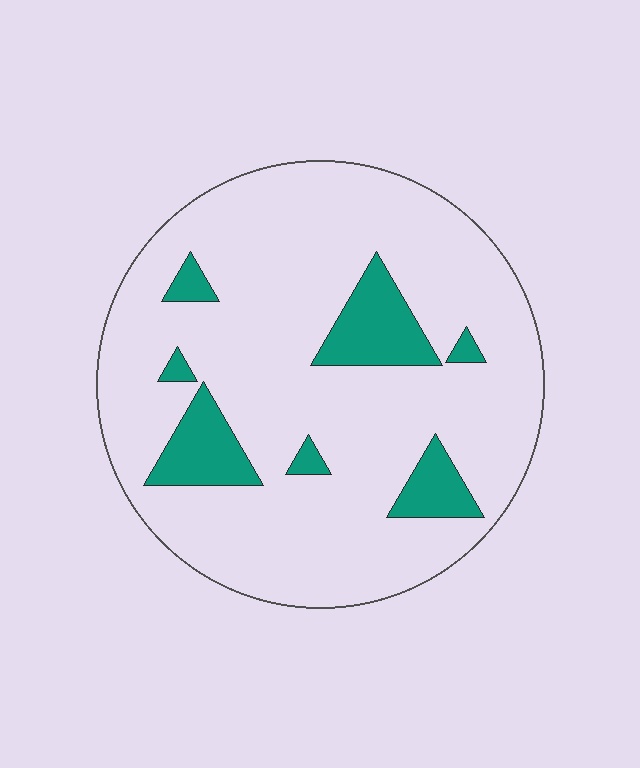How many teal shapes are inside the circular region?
7.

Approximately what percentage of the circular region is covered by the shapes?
Approximately 15%.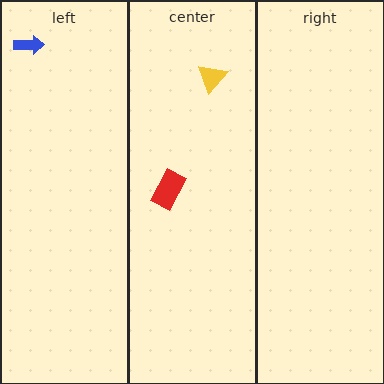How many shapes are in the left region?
1.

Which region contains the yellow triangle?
The center region.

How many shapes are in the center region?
2.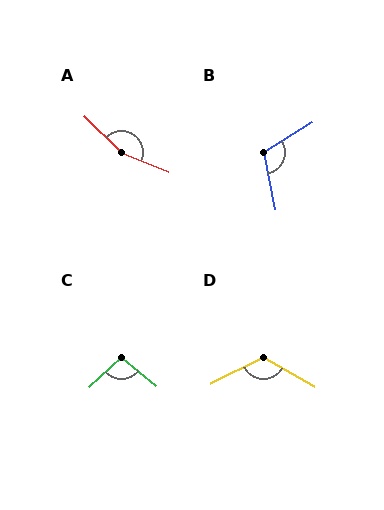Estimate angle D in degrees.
Approximately 124 degrees.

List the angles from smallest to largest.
C (98°), B (111°), D (124°), A (157°).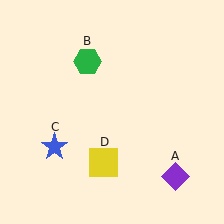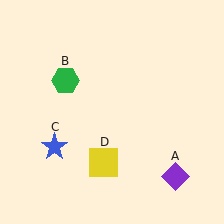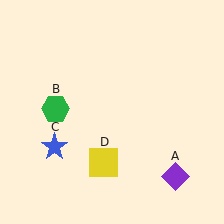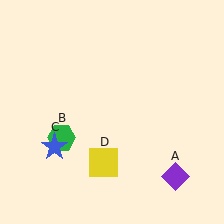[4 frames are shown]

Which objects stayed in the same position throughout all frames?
Purple diamond (object A) and blue star (object C) and yellow square (object D) remained stationary.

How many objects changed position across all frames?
1 object changed position: green hexagon (object B).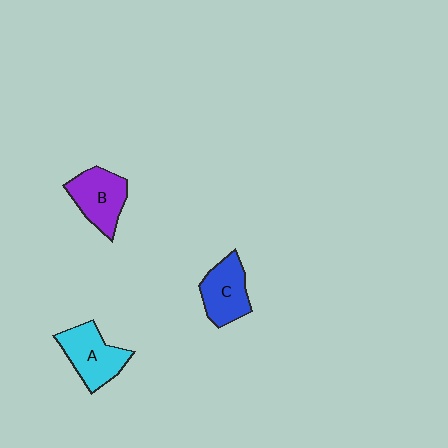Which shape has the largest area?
Shape A (cyan).